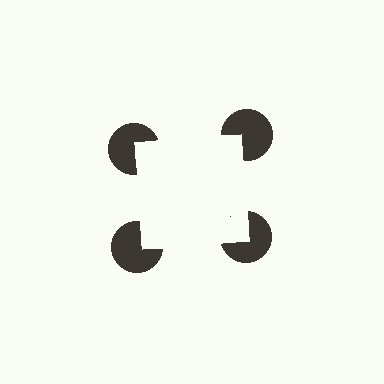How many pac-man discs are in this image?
There are 4 — one at each vertex of the illusory square.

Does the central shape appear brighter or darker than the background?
It typically appears slightly brighter than the background, even though no actual brightness change is drawn.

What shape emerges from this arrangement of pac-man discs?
An illusory square — its edges are inferred from the aligned wedge cuts in the pac-man discs, not physically drawn.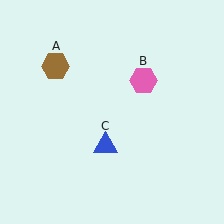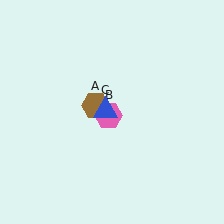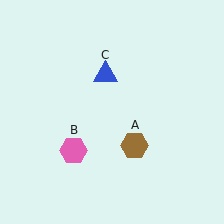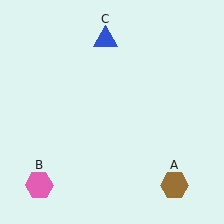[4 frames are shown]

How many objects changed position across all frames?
3 objects changed position: brown hexagon (object A), pink hexagon (object B), blue triangle (object C).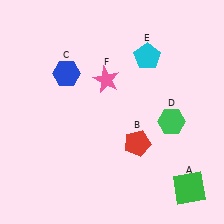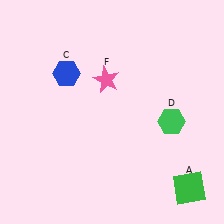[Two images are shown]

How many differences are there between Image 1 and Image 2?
There are 2 differences between the two images.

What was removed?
The red pentagon (B), the cyan pentagon (E) were removed in Image 2.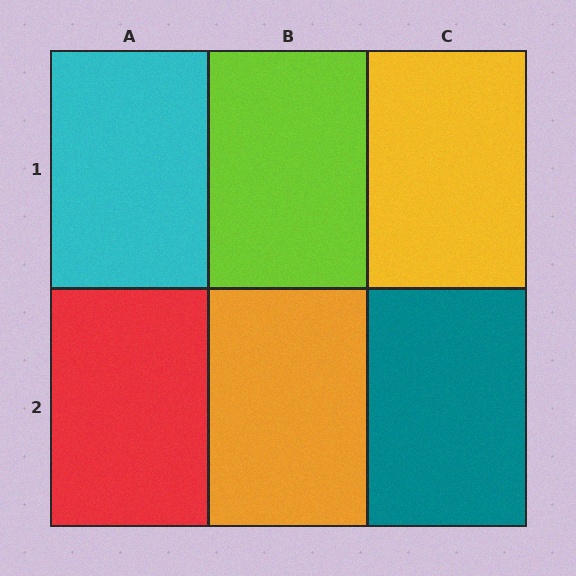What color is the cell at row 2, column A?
Red.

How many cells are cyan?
1 cell is cyan.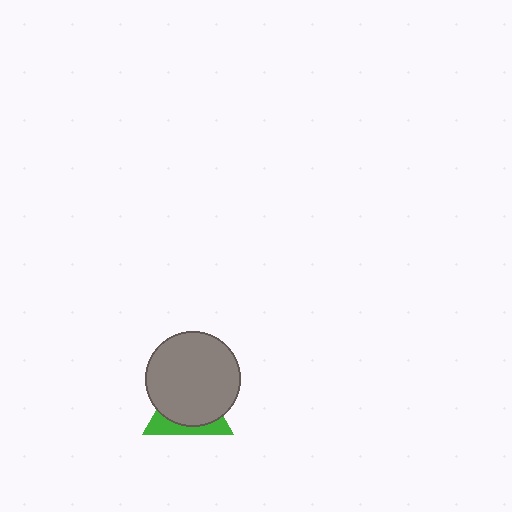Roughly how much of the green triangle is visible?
A small part of it is visible (roughly 31%).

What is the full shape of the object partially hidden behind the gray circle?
The partially hidden object is a green triangle.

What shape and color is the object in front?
The object in front is a gray circle.